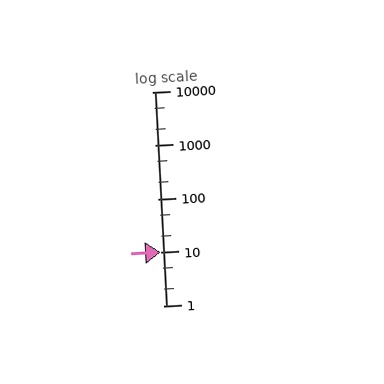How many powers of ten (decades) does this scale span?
The scale spans 4 decades, from 1 to 10000.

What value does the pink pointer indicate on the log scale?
The pointer indicates approximately 10.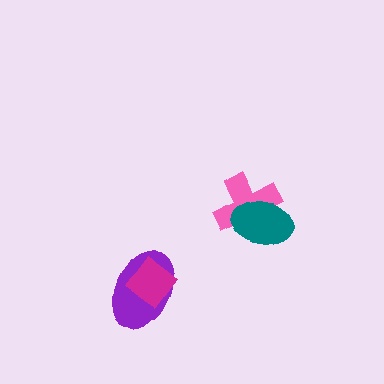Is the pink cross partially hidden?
Yes, it is partially covered by another shape.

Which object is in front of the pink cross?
The teal ellipse is in front of the pink cross.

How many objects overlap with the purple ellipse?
1 object overlaps with the purple ellipse.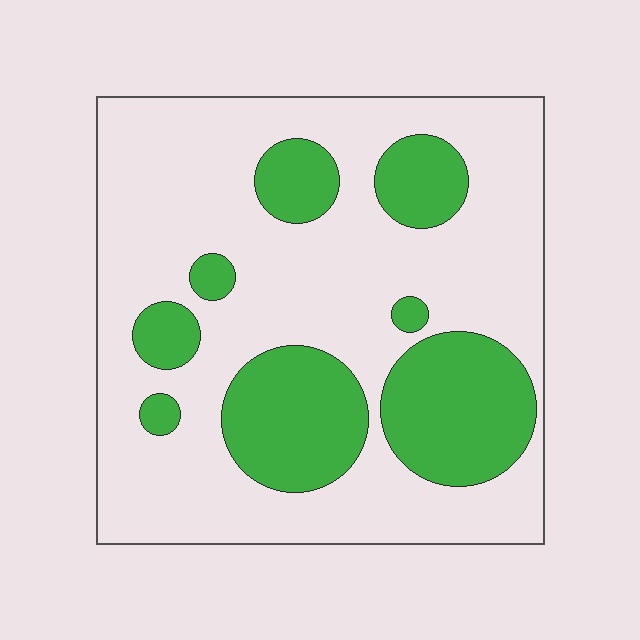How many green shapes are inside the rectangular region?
8.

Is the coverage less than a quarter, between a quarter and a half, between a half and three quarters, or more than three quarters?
Between a quarter and a half.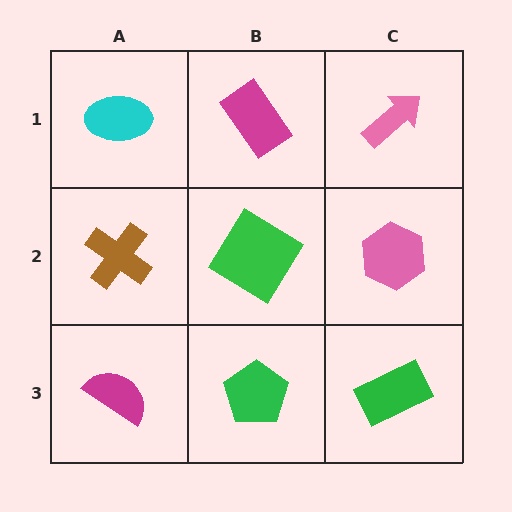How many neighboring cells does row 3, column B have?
3.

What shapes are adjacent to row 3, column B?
A green diamond (row 2, column B), a magenta semicircle (row 3, column A), a green rectangle (row 3, column C).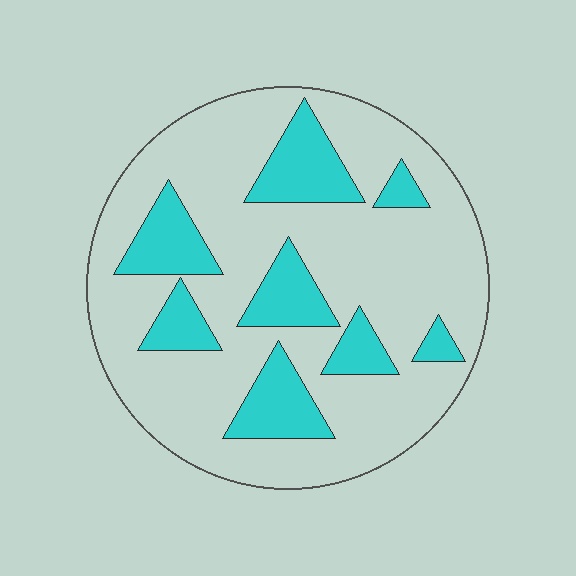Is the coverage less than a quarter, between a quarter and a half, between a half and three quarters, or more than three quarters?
Less than a quarter.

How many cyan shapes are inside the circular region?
8.